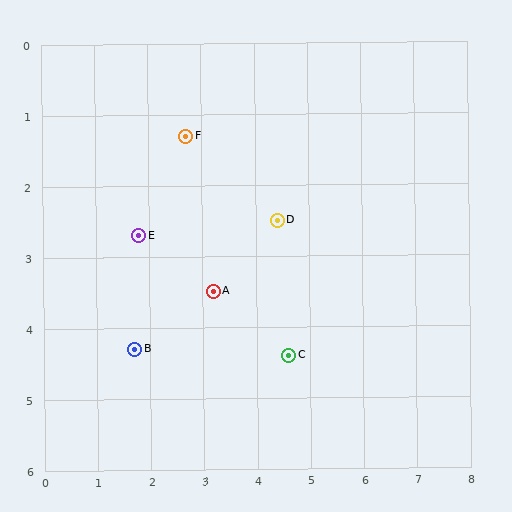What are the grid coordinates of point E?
Point E is at approximately (1.8, 2.7).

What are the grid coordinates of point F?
Point F is at approximately (2.7, 1.3).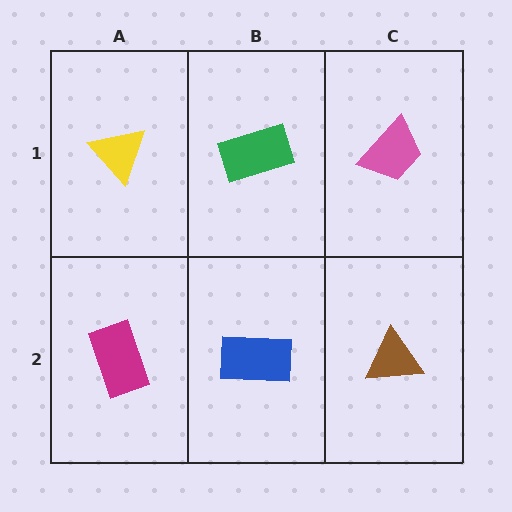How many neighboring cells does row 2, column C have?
2.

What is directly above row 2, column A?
A yellow triangle.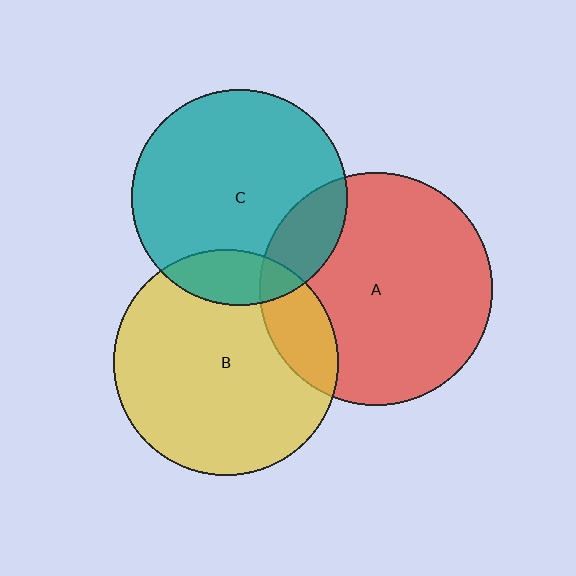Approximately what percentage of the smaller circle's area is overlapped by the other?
Approximately 15%.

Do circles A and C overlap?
Yes.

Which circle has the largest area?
Circle A (red).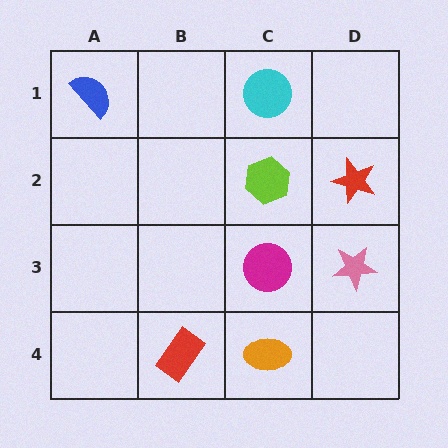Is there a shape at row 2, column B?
No, that cell is empty.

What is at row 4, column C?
An orange ellipse.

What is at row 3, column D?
A pink star.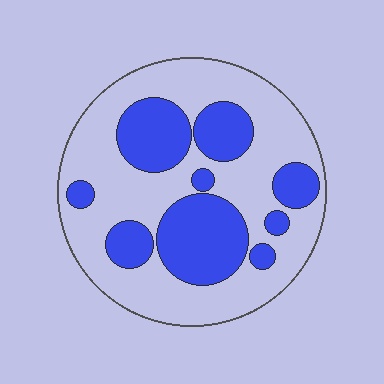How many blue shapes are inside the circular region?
9.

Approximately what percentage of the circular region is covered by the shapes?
Approximately 35%.